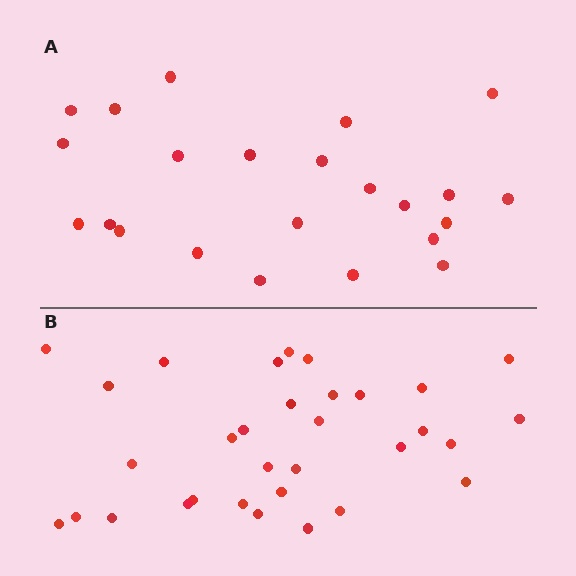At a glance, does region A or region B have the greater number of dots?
Region B (the bottom region) has more dots.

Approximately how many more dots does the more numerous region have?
Region B has roughly 8 or so more dots than region A.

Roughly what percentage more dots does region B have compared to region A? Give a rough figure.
About 40% more.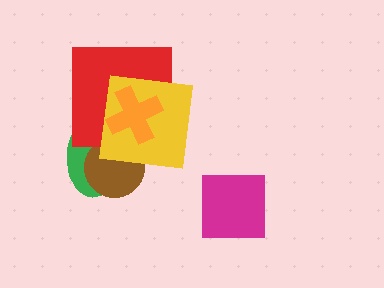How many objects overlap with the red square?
4 objects overlap with the red square.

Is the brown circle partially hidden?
Yes, it is partially covered by another shape.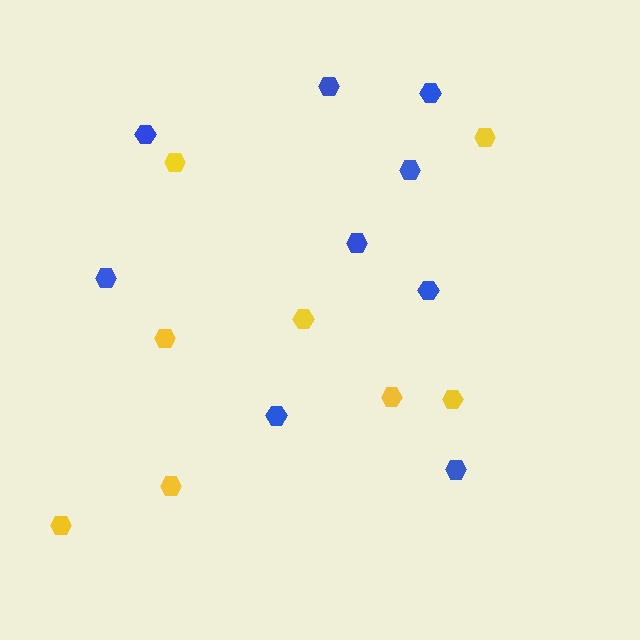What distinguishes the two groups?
There are 2 groups: one group of yellow hexagons (8) and one group of blue hexagons (9).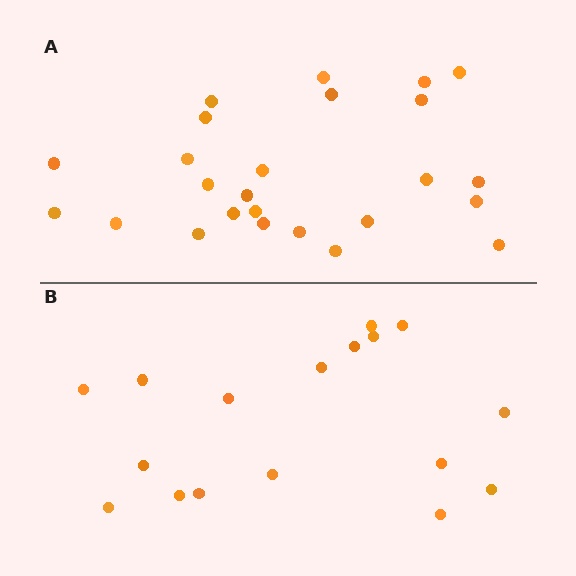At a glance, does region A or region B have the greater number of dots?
Region A (the top region) has more dots.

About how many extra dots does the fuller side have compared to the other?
Region A has roughly 8 or so more dots than region B.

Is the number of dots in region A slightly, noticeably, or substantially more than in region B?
Region A has substantially more. The ratio is roughly 1.5 to 1.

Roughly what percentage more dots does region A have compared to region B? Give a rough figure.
About 45% more.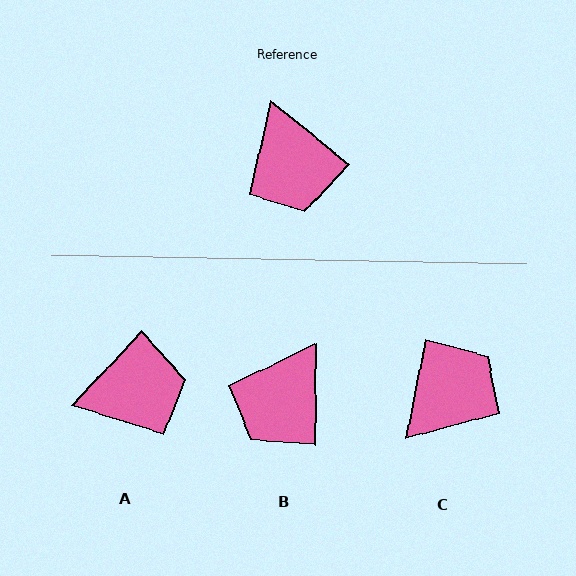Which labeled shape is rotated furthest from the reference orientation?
C, about 118 degrees away.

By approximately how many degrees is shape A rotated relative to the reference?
Approximately 86 degrees counter-clockwise.